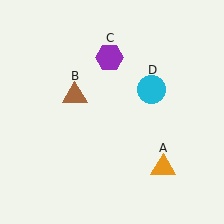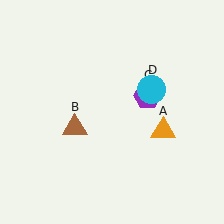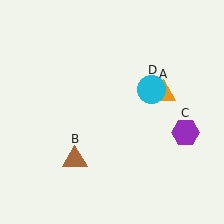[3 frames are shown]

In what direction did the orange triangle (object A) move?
The orange triangle (object A) moved up.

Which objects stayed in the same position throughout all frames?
Cyan circle (object D) remained stationary.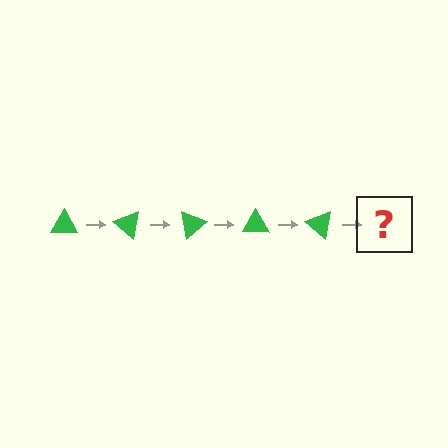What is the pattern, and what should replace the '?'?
The pattern is that the triangle rotates 40 degrees each step. The '?' should be a green triangle rotated 200 degrees.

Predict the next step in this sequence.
The next step is a green triangle rotated 200 degrees.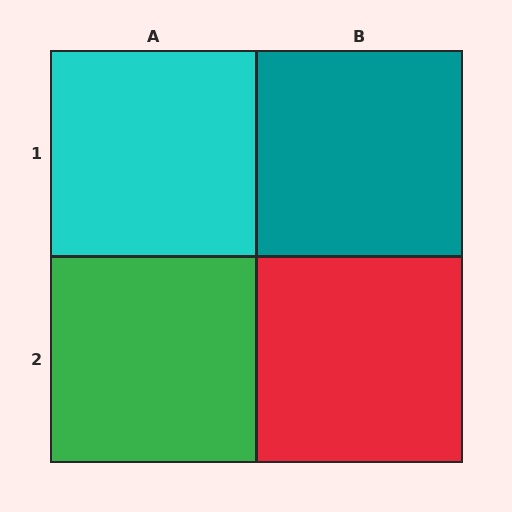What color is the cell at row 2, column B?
Red.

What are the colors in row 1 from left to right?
Cyan, teal.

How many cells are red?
1 cell is red.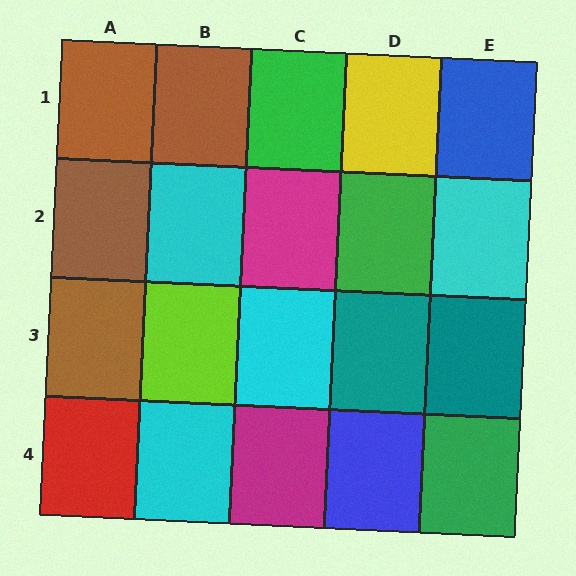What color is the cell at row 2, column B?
Cyan.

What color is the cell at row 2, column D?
Green.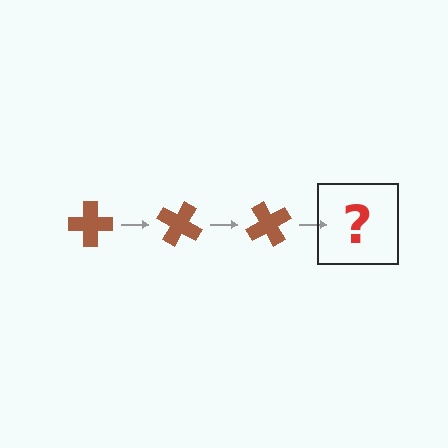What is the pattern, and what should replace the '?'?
The pattern is that the cross rotates 30 degrees each step. The '?' should be a brown cross rotated 90 degrees.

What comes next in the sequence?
The next element should be a brown cross rotated 90 degrees.